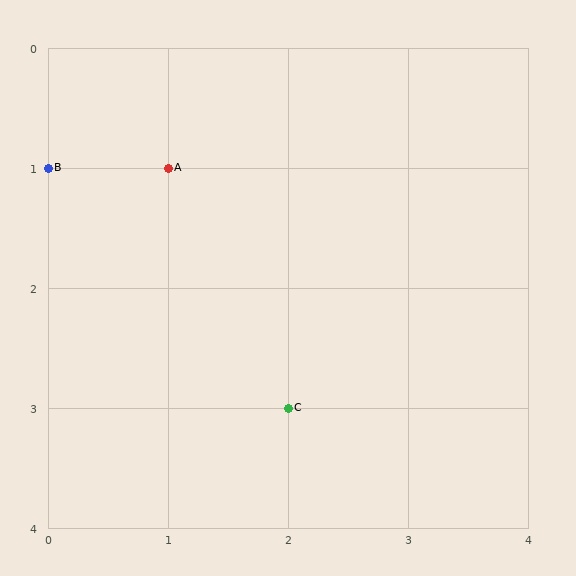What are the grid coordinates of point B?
Point B is at grid coordinates (0, 1).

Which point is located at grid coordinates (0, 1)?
Point B is at (0, 1).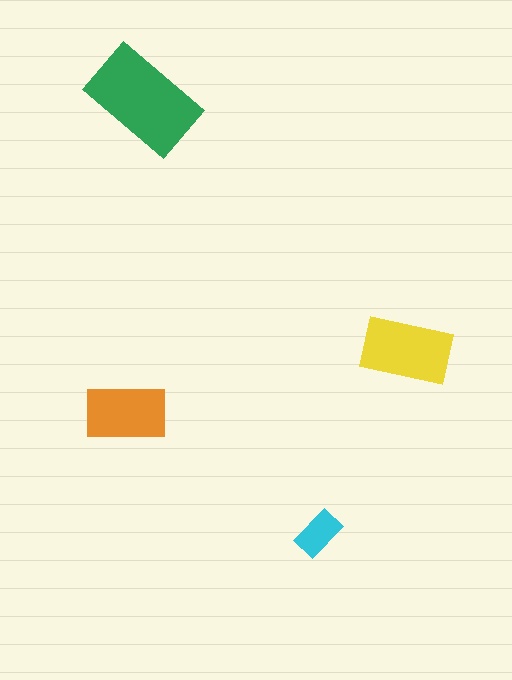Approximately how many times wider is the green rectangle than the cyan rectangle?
About 2.5 times wider.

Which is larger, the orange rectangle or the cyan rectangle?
The orange one.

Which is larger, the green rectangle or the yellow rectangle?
The green one.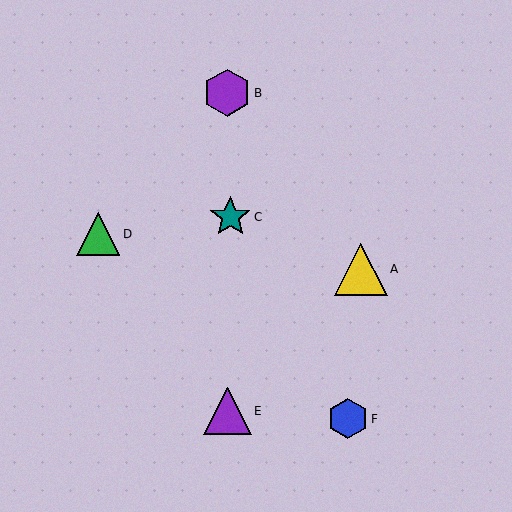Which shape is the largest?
The yellow triangle (labeled A) is the largest.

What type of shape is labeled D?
Shape D is a green triangle.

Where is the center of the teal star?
The center of the teal star is at (230, 217).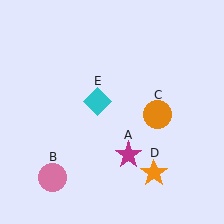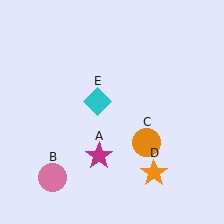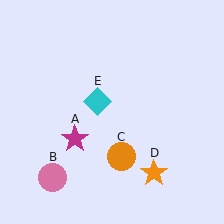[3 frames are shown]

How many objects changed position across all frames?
2 objects changed position: magenta star (object A), orange circle (object C).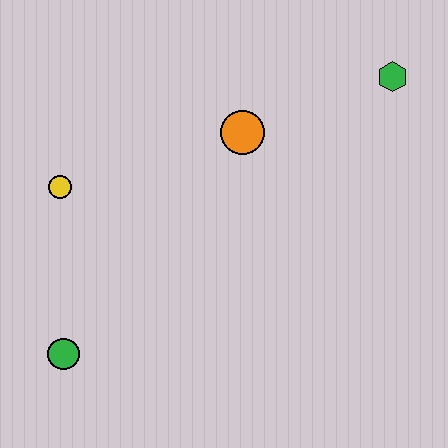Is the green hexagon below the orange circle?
No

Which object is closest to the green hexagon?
The orange circle is closest to the green hexagon.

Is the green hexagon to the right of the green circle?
Yes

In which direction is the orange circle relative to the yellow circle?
The orange circle is to the right of the yellow circle.